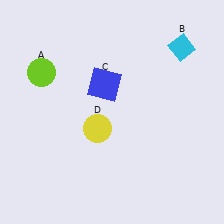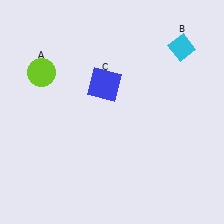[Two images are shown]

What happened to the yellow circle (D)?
The yellow circle (D) was removed in Image 2. It was in the bottom-left area of Image 1.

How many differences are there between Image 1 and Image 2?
There is 1 difference between the two images.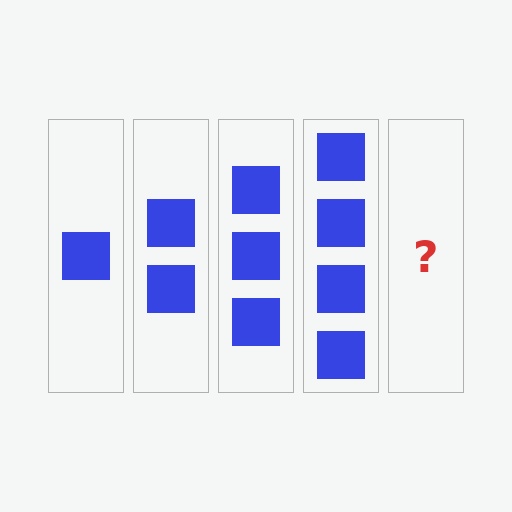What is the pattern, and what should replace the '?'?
The pattern is that each step adds one more square. The '?' should be 5 squares.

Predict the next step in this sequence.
The next step is 5 squares.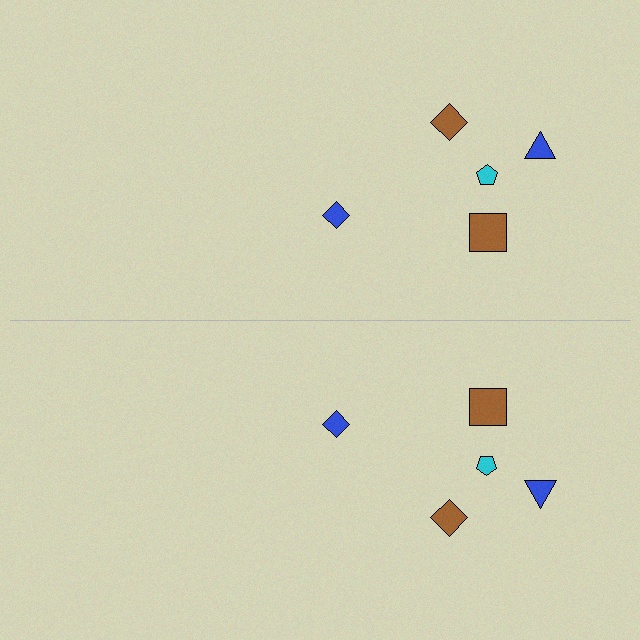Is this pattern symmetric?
Yes, this pattern has bilateral (reflection) symmetry.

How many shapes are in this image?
There are 10 shapes in this image.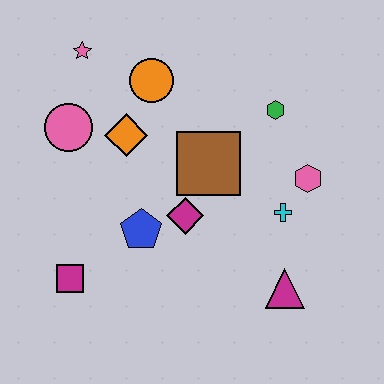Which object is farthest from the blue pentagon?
The pink star is farthest from the blue pentagon.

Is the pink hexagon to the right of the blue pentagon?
Yes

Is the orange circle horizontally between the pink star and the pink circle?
No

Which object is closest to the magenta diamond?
The blue pentagon is closest to the magenta diamond.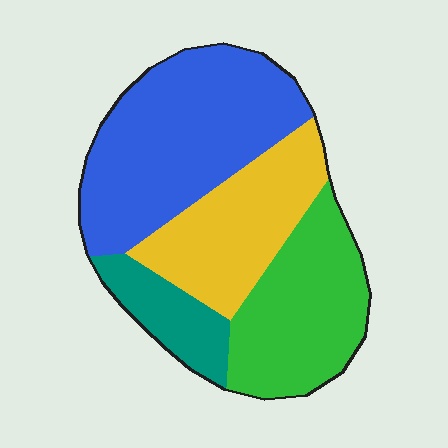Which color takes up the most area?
Blue, at roughly 40%.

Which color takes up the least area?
Teal, at roughly 10%.